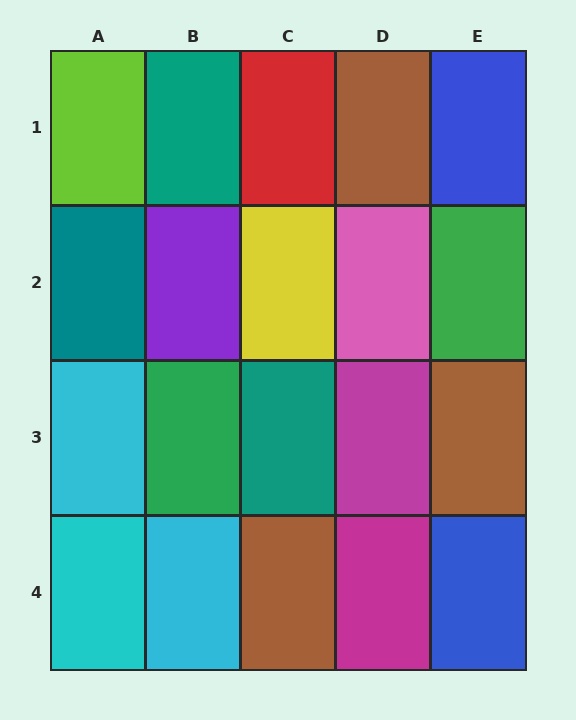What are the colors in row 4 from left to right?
Cyan, cyan, brown, magenta, blue.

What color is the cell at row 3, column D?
Magenta.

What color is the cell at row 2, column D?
Pink.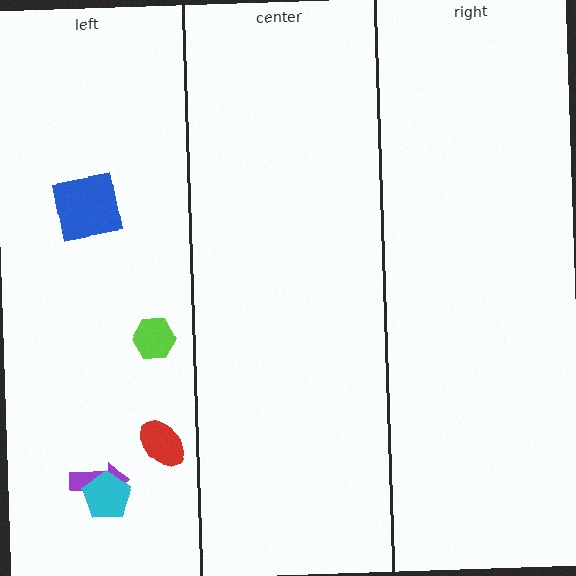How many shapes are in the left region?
5.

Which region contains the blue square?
The left region.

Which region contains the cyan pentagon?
The left region.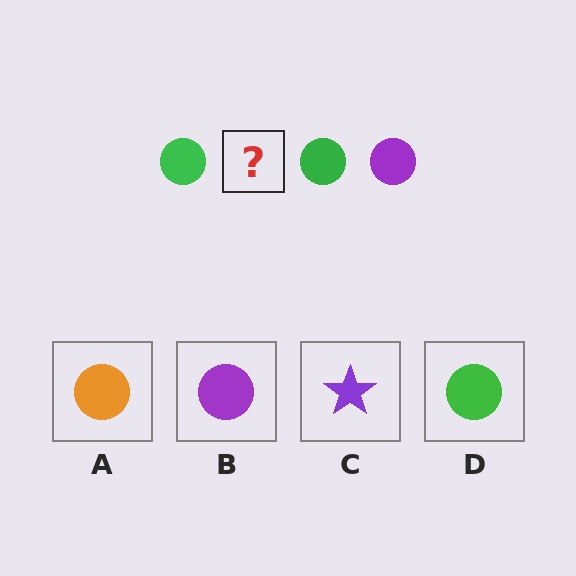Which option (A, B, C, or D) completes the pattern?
B.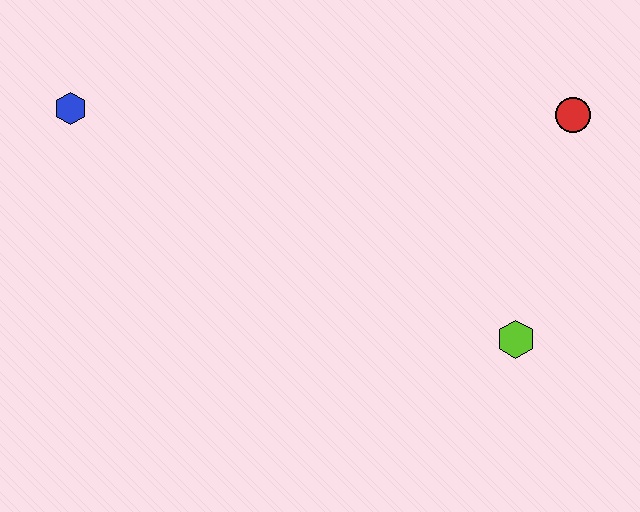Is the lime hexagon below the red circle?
Yes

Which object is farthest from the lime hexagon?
The blue hexagon is farthest from the lime hexagon.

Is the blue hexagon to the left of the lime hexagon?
Yes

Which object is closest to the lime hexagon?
The red circle is closest to the lime hexagon.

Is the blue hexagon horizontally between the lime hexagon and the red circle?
No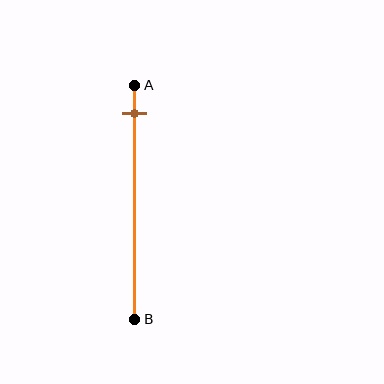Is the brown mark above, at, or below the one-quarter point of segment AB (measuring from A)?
The brown mark is above the one-quarter point of segment AB.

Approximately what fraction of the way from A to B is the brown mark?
The brown mark is approximately 10% of the way from A to B.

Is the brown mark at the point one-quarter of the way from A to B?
No, the mark is at about 10% from A, not at the 25% one-quarter point.